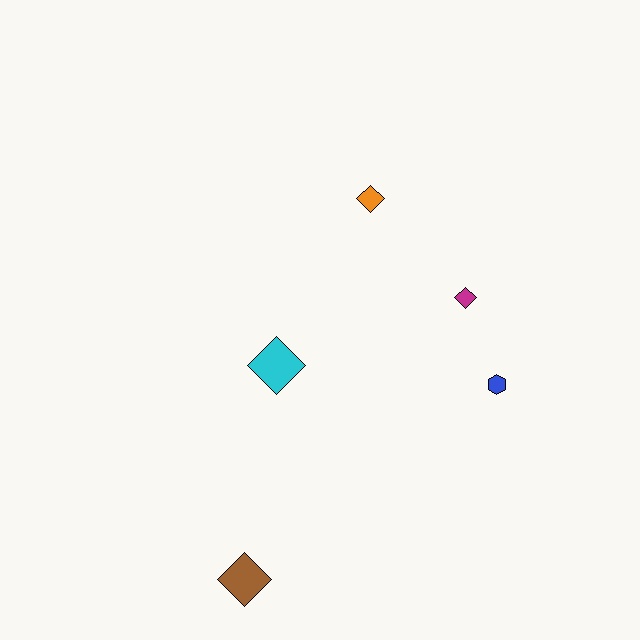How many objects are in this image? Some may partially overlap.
There are 5 objects.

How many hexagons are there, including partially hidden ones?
There is 1 hexagon.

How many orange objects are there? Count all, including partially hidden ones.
There is 1 orange object.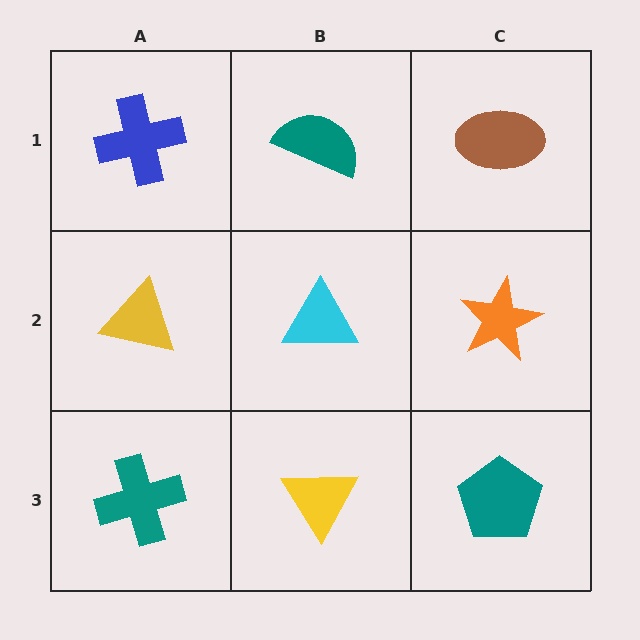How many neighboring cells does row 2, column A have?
3.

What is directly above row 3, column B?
A cyan triangle.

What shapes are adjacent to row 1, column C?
An orange star (row 2, column C), a teal semicircle (row 1, column B).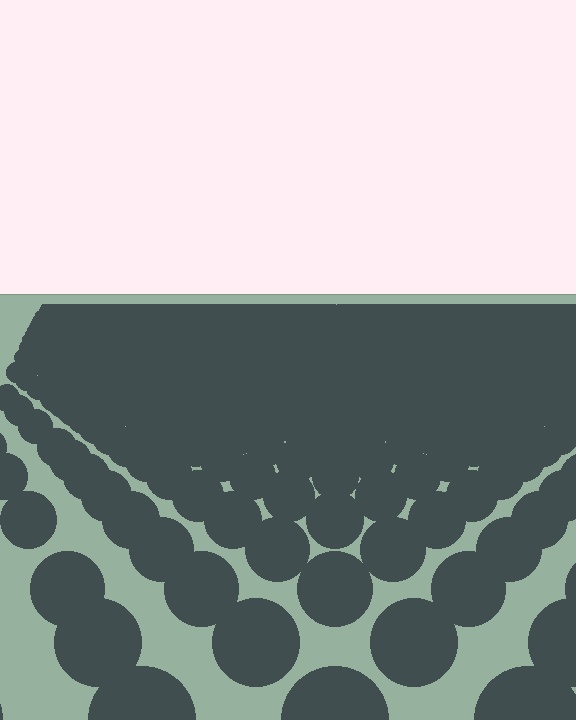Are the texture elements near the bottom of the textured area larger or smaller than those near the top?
Larger. Near the bottom, elements are closer to the viewer and appear at a bigger on-screen size.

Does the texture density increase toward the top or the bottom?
Density increases toward the top.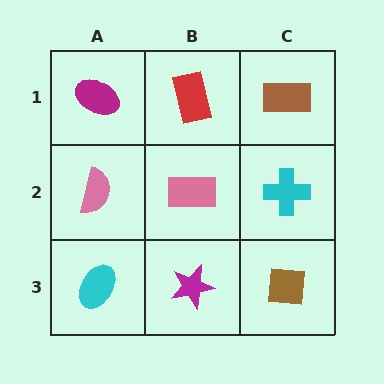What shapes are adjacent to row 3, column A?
A pink semicircle (row 2, column A), a magenta star (row 3, column B).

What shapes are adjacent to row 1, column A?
A pink semicircle (row 2, column A), a red rectangle (row 1, column B).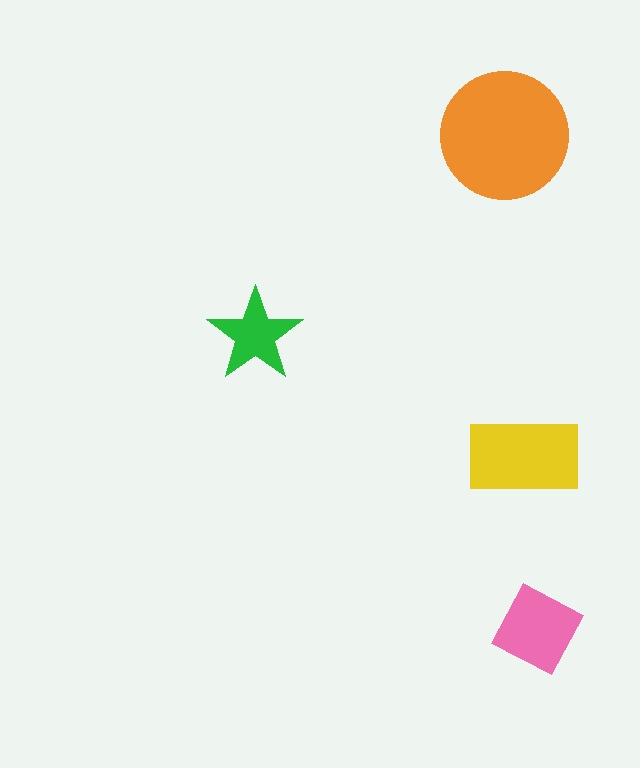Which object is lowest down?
The pink square is bottommost.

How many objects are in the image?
There are 4 objects in the image.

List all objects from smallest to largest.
The green star, the pink square, the yellow rectangle, the orange circle.